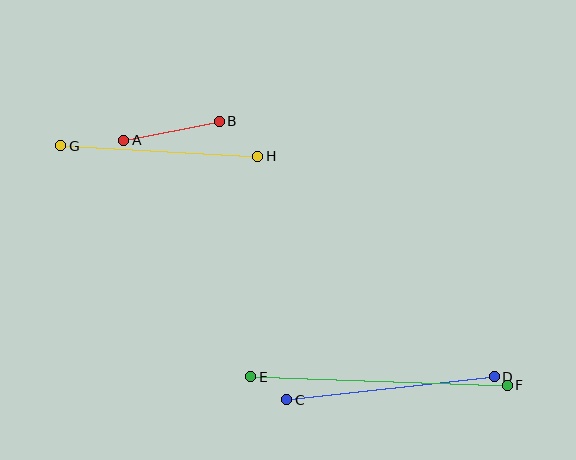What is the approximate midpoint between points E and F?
The midpoint is at approximately (379, 381) pixels.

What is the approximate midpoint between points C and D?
The midpoint is at approximately (390, 388) pixels.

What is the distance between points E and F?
The distance is approximately 257 pixels.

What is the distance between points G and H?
The distance is approximately 198 pixels.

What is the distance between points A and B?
The distance is approximately 97 pixels.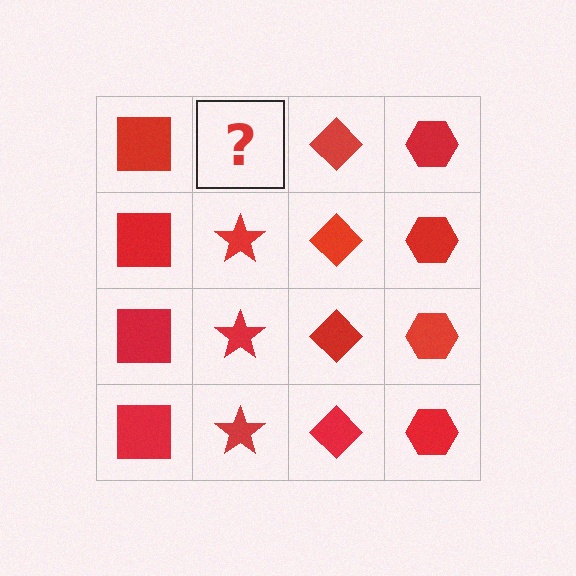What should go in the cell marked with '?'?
The missing cell should contain a red star.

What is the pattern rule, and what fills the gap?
The rule is that each column has a consistent shape. The gap should be filled with a red star.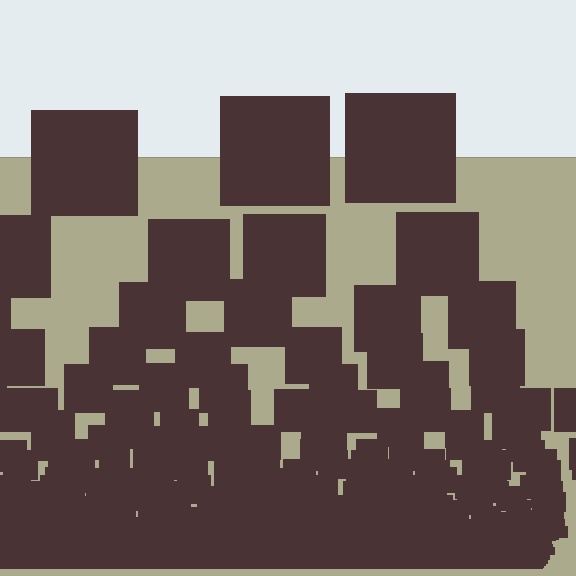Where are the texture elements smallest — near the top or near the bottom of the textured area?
Near the bottom.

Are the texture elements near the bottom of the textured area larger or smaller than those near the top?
Smaller. The gradient is inverted — elements near the bottom are smaller and denser.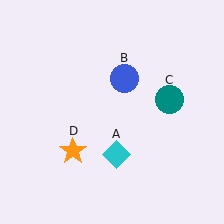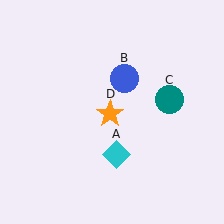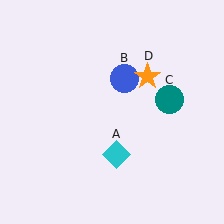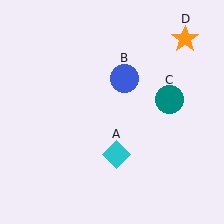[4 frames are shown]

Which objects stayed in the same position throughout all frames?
Cyan diamond (object A) and blue circle (object B) and teal circle (object C) remained stationary.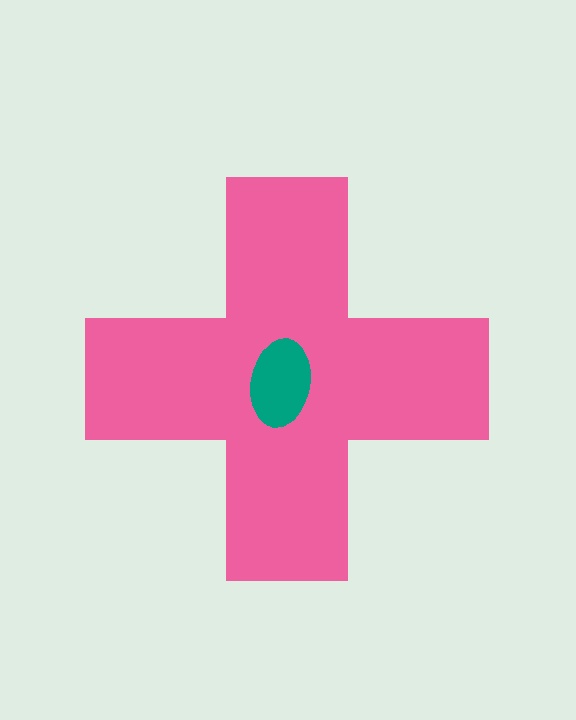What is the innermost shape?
The teal ellipse.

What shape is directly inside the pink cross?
The teal ellipse.